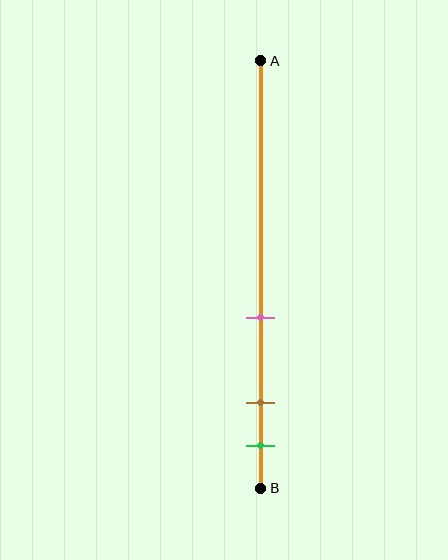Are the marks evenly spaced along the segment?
No, the marks are not evenly spaced.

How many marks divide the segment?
There are 3 marks dividing the segment.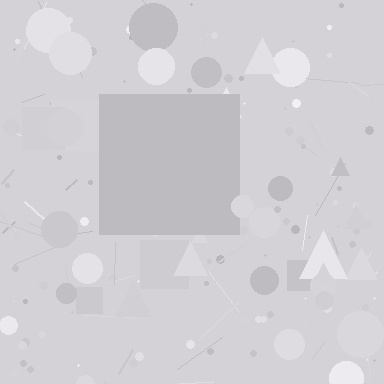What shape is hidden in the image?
A square is hidden in the image.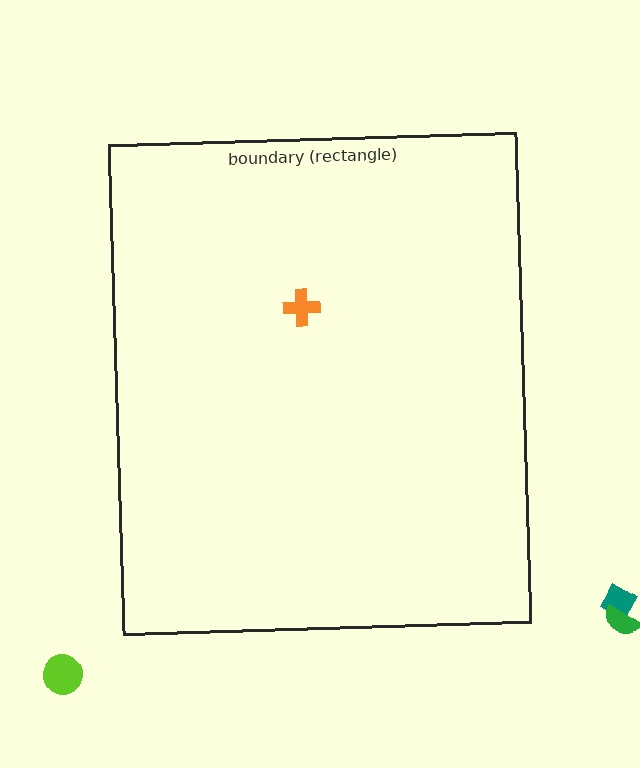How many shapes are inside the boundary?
1 inside, 3 outside.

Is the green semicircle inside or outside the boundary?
Outside.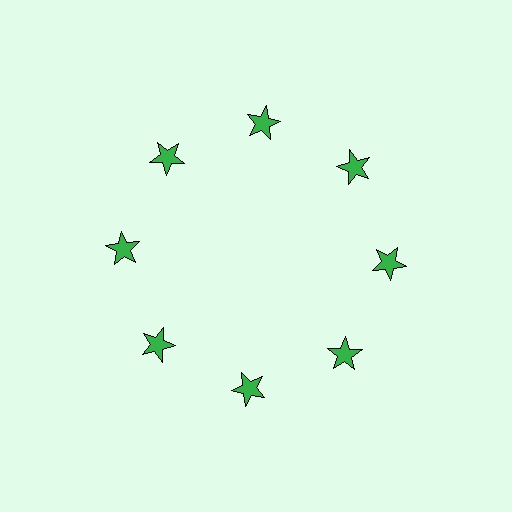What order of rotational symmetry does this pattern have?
This pattern has 8-fold rotational symmetry.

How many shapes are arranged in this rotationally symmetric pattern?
There are 8 shapes, arranged in 8 groups of 1.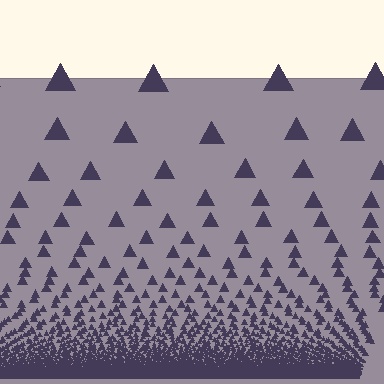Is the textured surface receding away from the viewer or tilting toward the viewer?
The surface appears to tilt toward the viewer. Texture elements get larger and sparser toward the top.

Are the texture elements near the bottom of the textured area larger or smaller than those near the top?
Smaller. The gradient is inverted — elements near the bottom are smaller and denser.